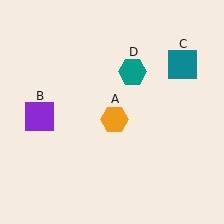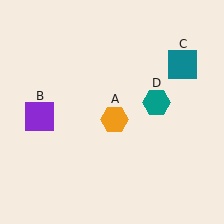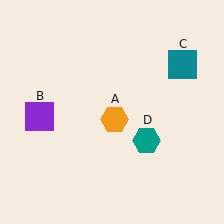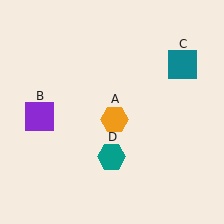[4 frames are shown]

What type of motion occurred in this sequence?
The teal hexagon (object D) rotated clockwise around the center of the scene.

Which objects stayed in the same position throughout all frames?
Orange hexagon (object A) and purple square (object B) and teal square (object C) remained stationary.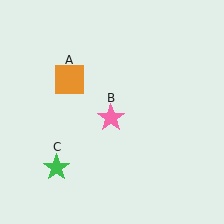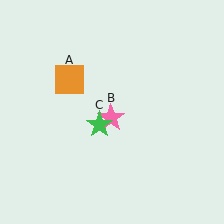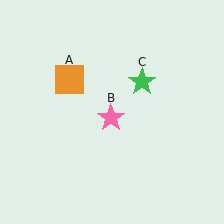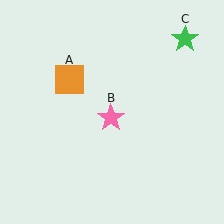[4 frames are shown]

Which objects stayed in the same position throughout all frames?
Orange square (object A) and pink star (object B) remained stationary.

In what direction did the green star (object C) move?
The green star (object C) moved up and to the right.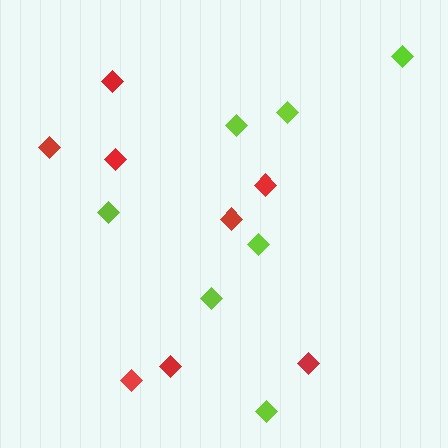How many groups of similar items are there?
There are 2 groups: one group of lime diamonds (7) and one group of red diamonds (8).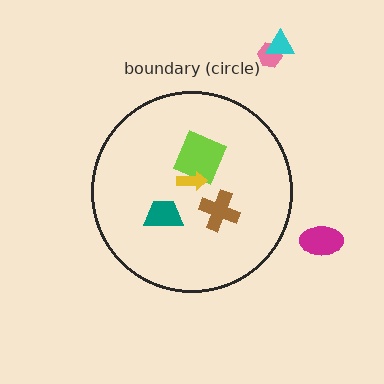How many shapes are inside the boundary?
4 inside, 3 outside.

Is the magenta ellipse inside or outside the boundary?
Outside.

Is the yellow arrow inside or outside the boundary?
Inside.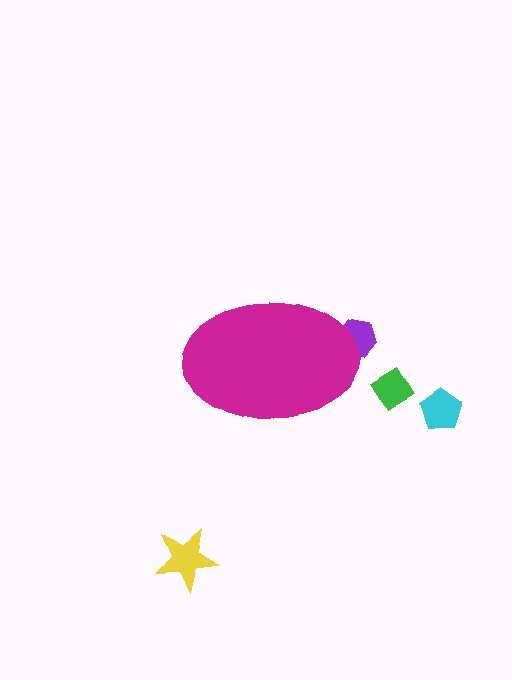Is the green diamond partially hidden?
No, the green diamond is fully visible.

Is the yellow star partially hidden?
No, the yellow star is fully visible.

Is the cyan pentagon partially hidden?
No, the cyan pentagon is fully visible.